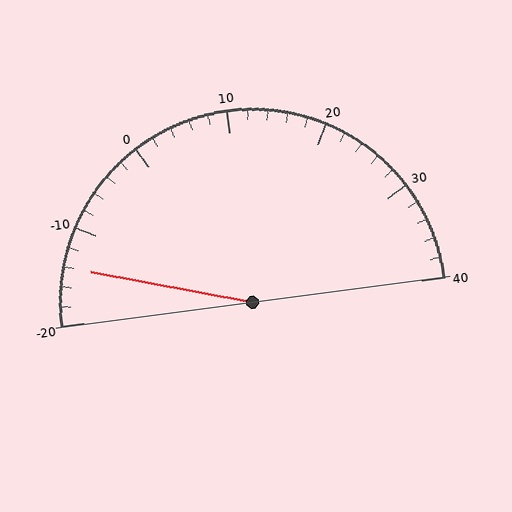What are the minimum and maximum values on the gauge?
The gauge ranges from -20 to 40.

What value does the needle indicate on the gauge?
The needle indicates approximately -14.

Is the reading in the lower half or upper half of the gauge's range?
The reading is in the lower half of the range (-20 to 40).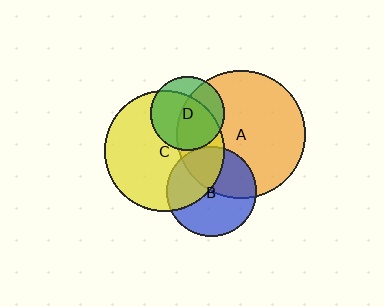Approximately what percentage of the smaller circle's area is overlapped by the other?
Approximately 40%.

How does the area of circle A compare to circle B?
Approximately 2.0 times.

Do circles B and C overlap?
Yes.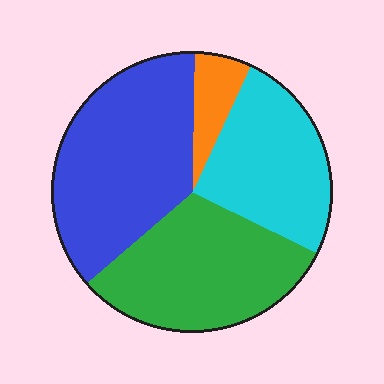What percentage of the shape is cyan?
Cyan takes up between a sixth and a third of the shape.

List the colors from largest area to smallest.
From largest to smallest: blue, green, cyan, orange.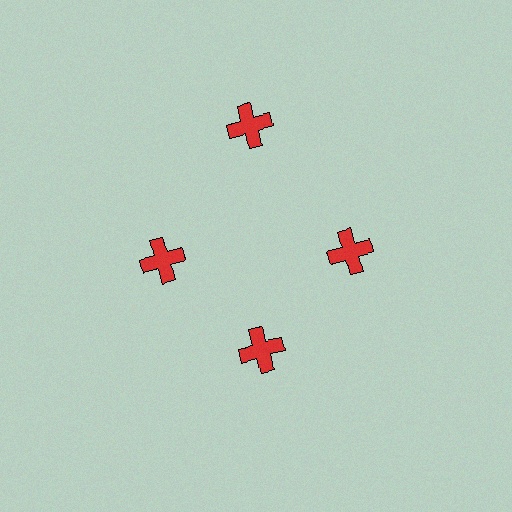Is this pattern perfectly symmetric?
No. The 4 red crosses are arranged in a ring, but one element near the 12 o'clock position is pushed outward from the center, breaking the 4-fold rotational symmetry.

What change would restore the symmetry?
The symmetry would be restored by moving it inward, back onto the ring so that all 4 crosses sit at equal angles and equal distance from the center.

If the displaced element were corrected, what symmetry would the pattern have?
It would have 4-fold rotational symmetry — the pattern would map onto itself every 90 degrees.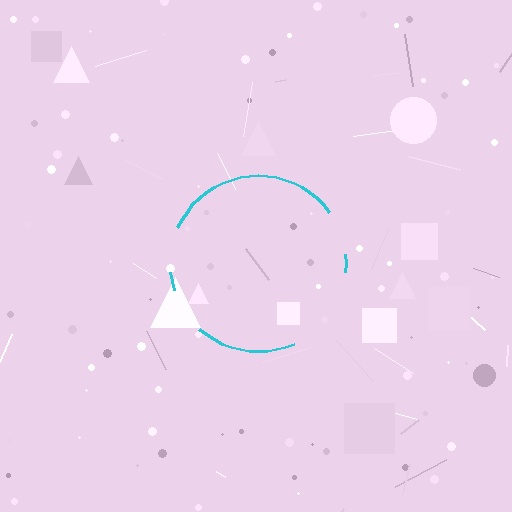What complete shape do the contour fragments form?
The contour fragments form a circle.